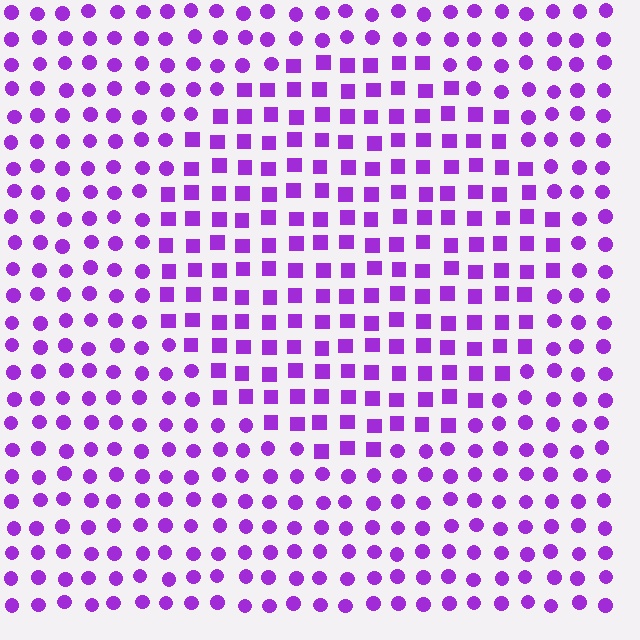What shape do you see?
I see a circle.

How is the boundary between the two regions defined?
The boundary is defined by a change in element shape: squares inside vs. circles outside. All elements share the same color and spacing.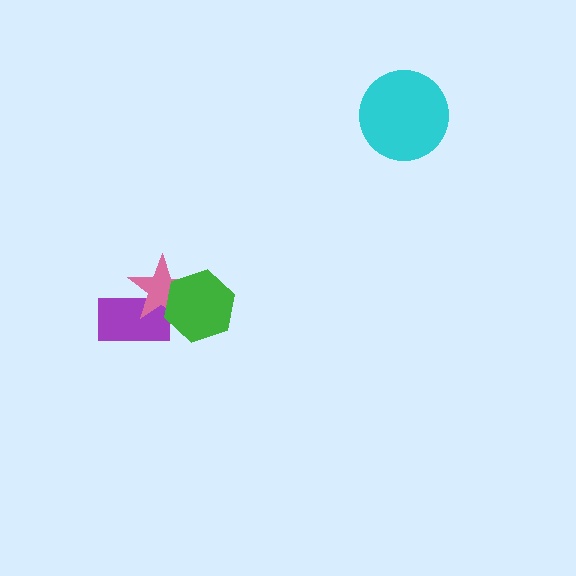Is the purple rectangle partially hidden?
Yes, it is partially covered by another shape.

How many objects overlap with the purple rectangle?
1 object overlaps with the purple rectangle.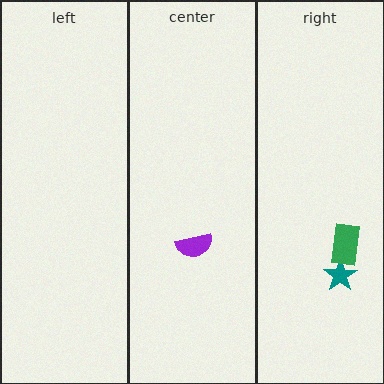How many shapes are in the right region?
2.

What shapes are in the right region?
The teal star, the green rectangle.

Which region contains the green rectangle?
The right region.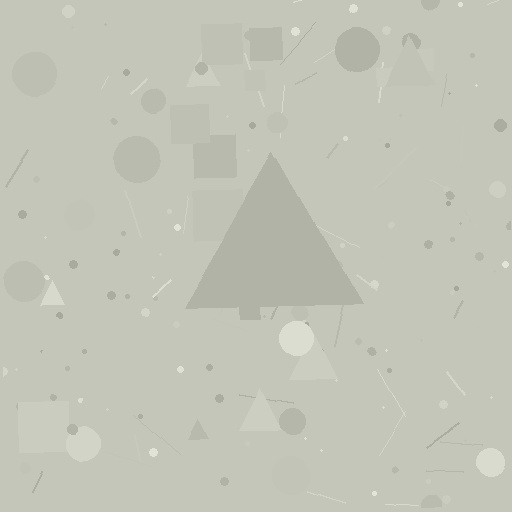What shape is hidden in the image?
A triangle is hidden in the image.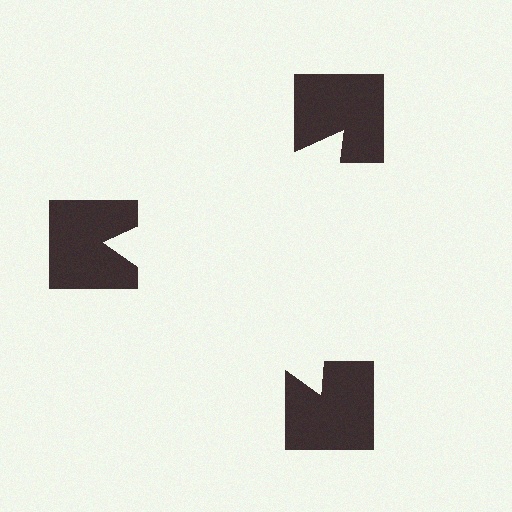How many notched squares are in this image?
There are 3 — one at each vertex of the illusory triangle.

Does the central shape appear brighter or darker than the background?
It typically appears slightly brighter than the background, even though no actual brightness change is drawn.